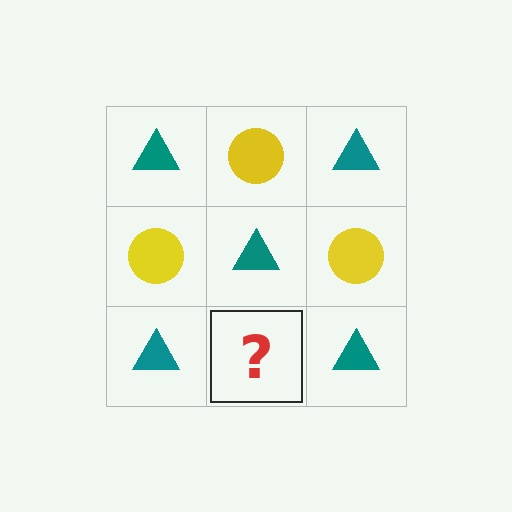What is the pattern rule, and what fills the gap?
The rule is that it alternates teal triangle and yellow circle in a checkerboard pattern. The gap should be filled with a yellow circle.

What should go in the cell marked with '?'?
The missing cell should contain a yellow circle.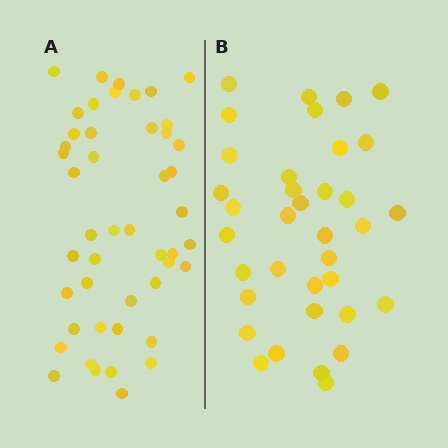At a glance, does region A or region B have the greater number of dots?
Region A (the left region) has more dots.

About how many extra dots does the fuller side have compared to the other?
Region A has roughly 12 or so more dots than region B.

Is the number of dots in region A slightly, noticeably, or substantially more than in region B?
Region A has noticeably more, but not dramatically so. The ratio is roughly 1.3 to 1.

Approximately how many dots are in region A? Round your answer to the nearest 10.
About 50 dots. (The exact count is 47, which rounds to 50.)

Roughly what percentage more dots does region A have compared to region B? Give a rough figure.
About 30% more.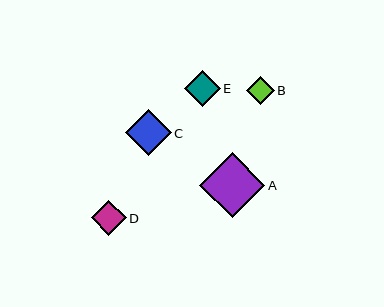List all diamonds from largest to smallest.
From largest to smallest: A, C, E, D, B.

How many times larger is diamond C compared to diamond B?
Diamond C is approximately 1.7 times the size of diamond B.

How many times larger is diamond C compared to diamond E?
Diamond C is approximately 1.3 times the size of diamond E.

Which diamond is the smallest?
Diamond B is the smallest with a size of approximately 27 pixels.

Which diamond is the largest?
Diamond A is the largest with a size of approximately 65 pixels.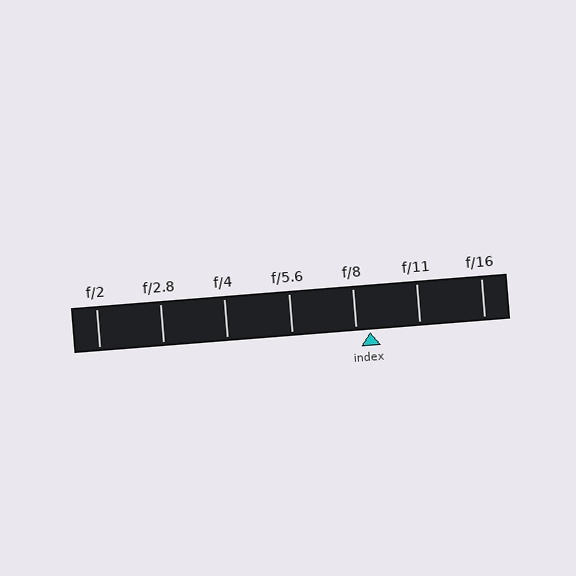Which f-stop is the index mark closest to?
The index mark is closest to f/8.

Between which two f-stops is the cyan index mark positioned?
The index mark is between f/8 and f/11.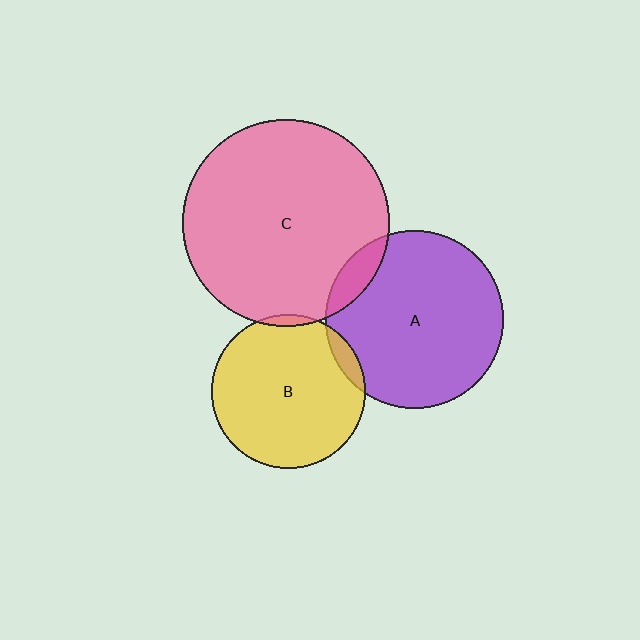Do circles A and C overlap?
Yes.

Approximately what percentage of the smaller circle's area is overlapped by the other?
Approximately 10%.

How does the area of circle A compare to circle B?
Approximately 1.3 times.